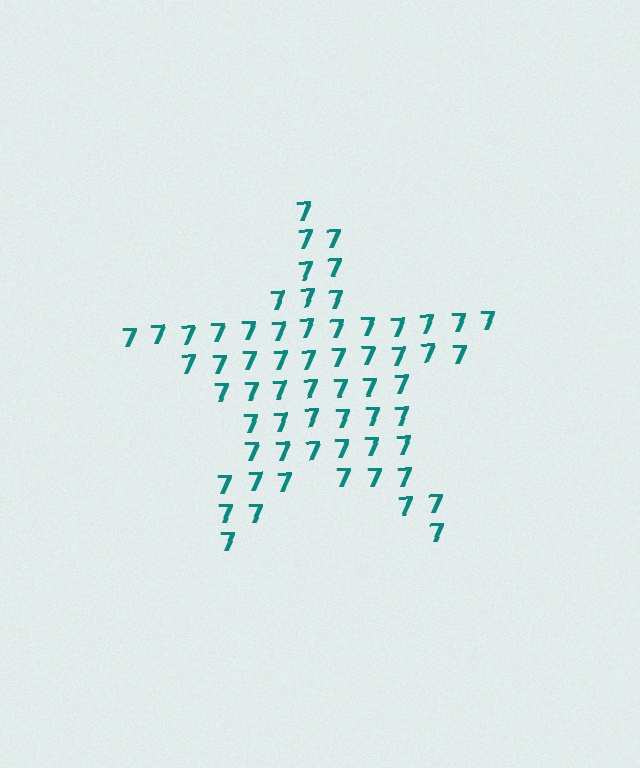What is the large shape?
The large shape is a star.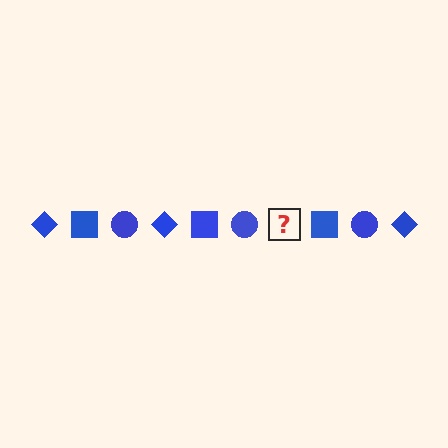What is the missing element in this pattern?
The missing element is a blue diamond.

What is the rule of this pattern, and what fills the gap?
The rule is that the pattern cycles through diamond, square, circle shapes in blue. The gap should be filled with a blue diamond.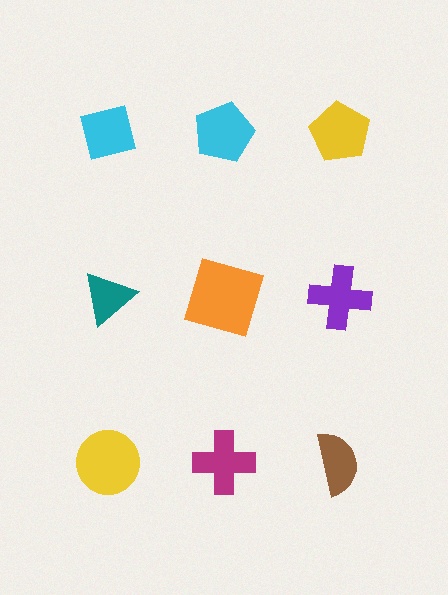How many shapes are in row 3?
3 shapes.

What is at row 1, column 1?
A cyan square.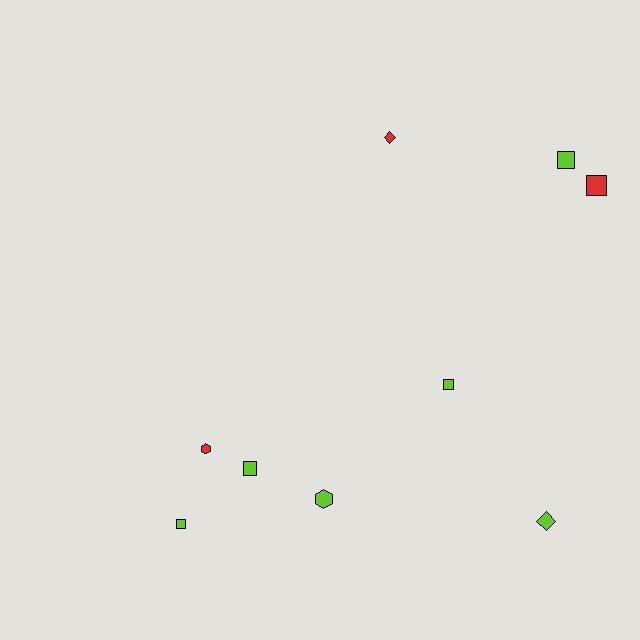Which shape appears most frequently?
Square, with 5 objects.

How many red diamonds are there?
There is 1 red diamond.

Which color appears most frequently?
Lime, with 6 objects.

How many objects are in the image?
There are 9 objects.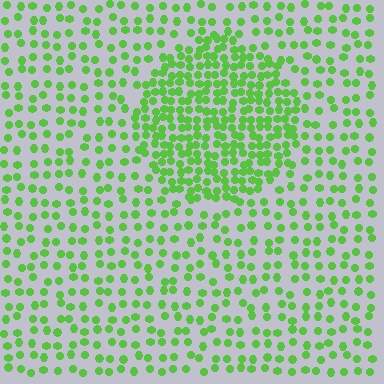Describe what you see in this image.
The image contains small lime elements arranged at two different densities. A circle-shaped region is visible where the elements are more densely packed than the surrounding area.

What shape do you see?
I see a circle.